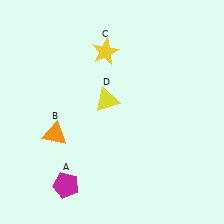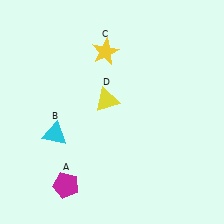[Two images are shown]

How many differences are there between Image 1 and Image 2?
There is 1 difference between the two images.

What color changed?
The triangle (B) changed from orange in Image 1 to cyan in Image 2.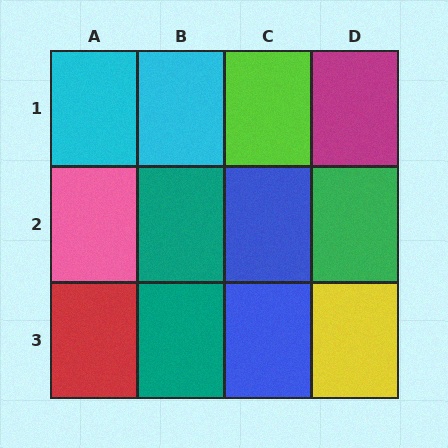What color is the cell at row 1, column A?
Cyan.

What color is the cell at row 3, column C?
Blue.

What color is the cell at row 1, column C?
Lime.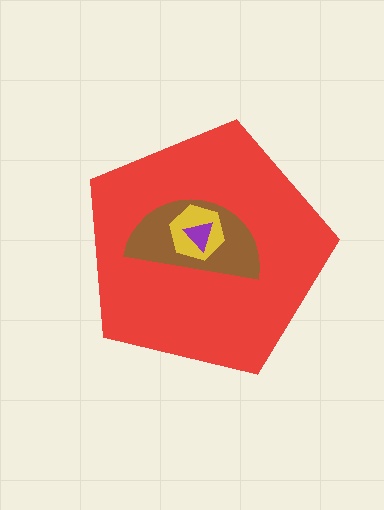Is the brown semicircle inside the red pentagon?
Yes.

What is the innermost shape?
The purple triangle.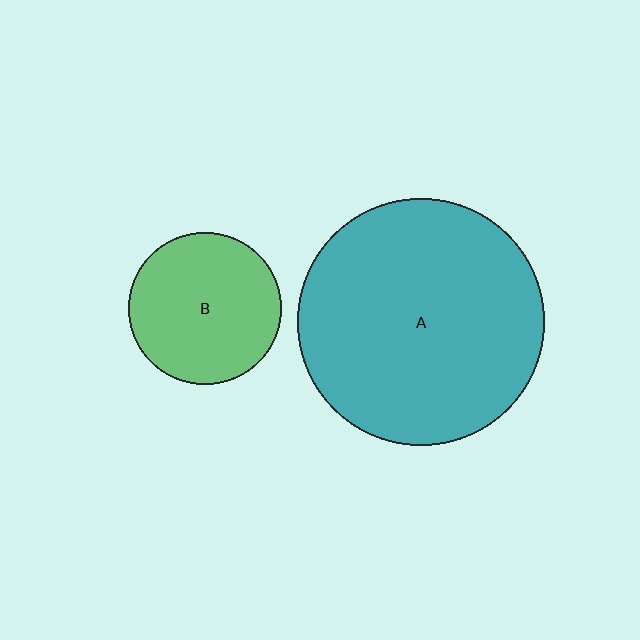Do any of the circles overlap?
No, none of the circles overlap.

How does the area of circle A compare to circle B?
Approximately 2.6 times.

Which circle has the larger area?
Circle A (teal).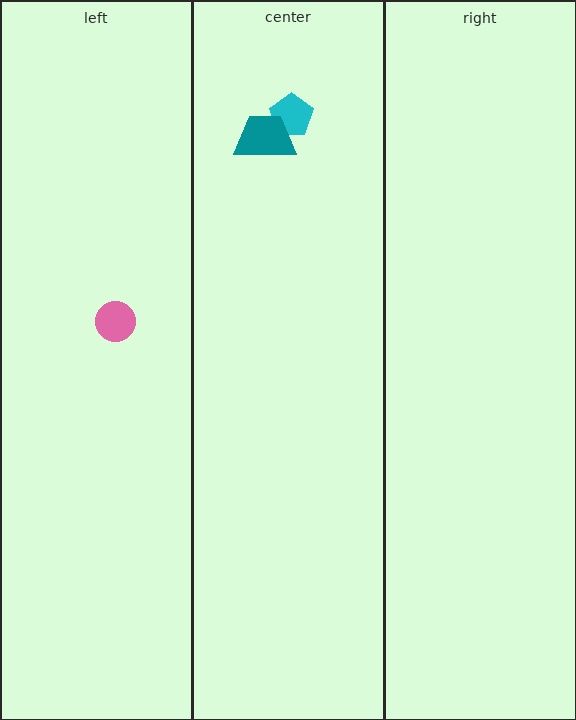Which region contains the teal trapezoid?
The center region.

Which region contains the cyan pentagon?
The center region.